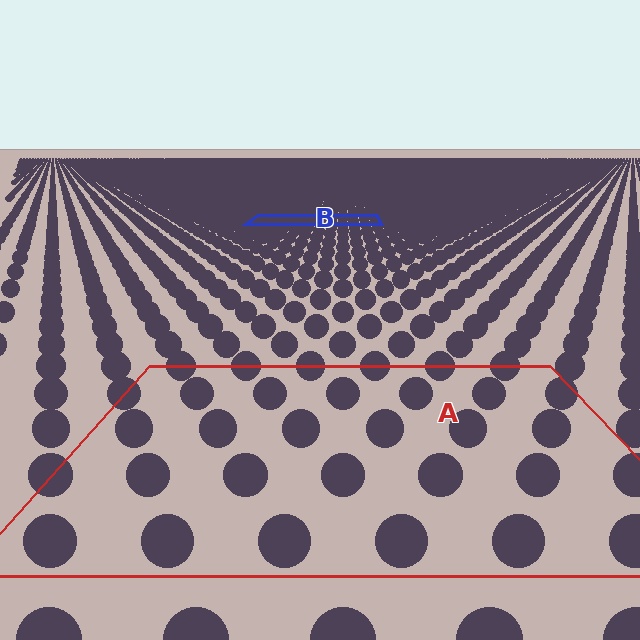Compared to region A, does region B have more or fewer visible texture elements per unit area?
Region B has more texture elements per unit area — they are packed more densely because it is farther away.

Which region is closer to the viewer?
Region A is closer. The texture elements there are larger and more spread out.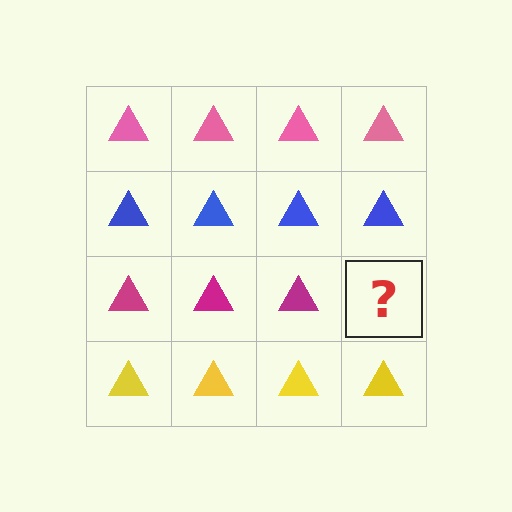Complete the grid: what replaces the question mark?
The question mark should be replaced with a magenta triangle.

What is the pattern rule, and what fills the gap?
The rule is that each row has a consistent color. The gap should be filled with a magenta triangle.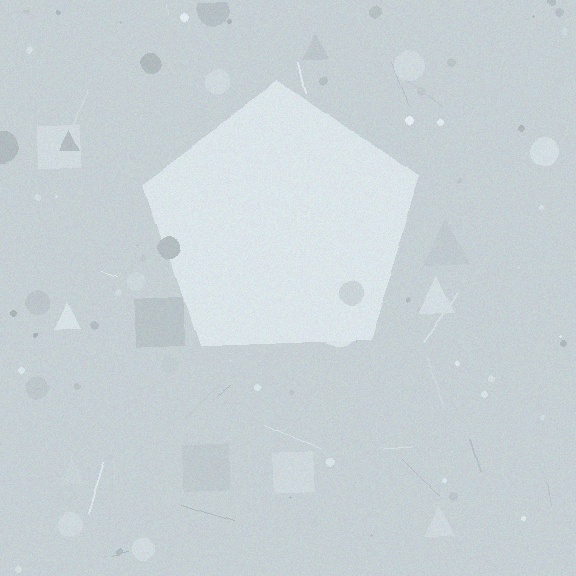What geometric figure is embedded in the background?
A pentagon is embedded in the background.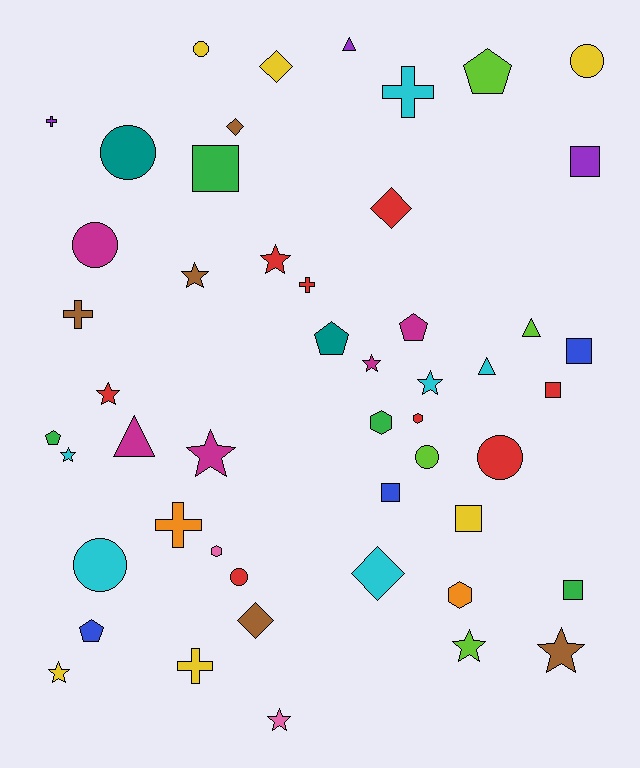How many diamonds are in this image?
There are 5 diamonds.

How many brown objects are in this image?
There are 5 brown objects.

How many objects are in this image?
There are 50 objects.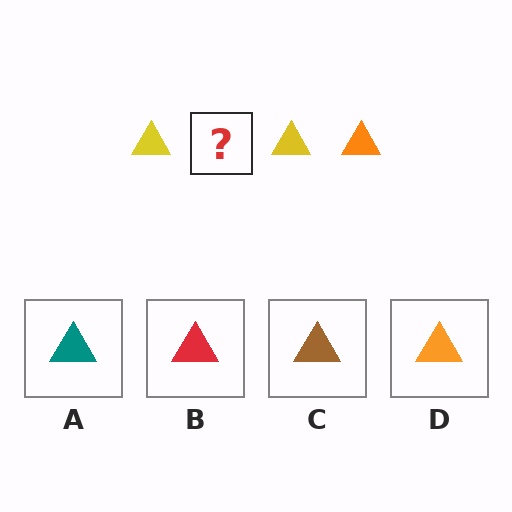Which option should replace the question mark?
Option D.